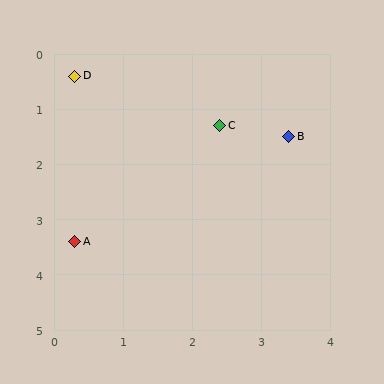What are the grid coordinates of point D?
Point D is at approximately (0.3, 0.4).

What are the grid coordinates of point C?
Point C is at approximately (2.4, 1.3).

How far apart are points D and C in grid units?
Points D and C are about 2.3 grid units apart.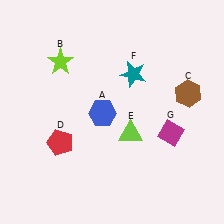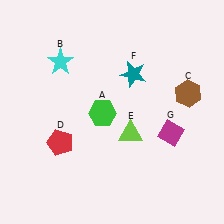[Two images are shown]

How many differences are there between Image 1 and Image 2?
There are 2 differences between the two images.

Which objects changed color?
A changed from blue to green. B changed from lime to cyan.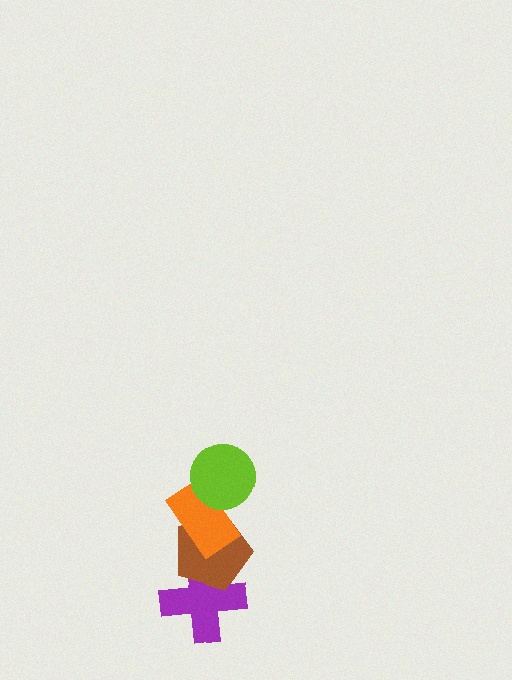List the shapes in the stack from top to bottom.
From top to bottom: the lime circle, the orange rectangle, the brown pentagon, the purple cross.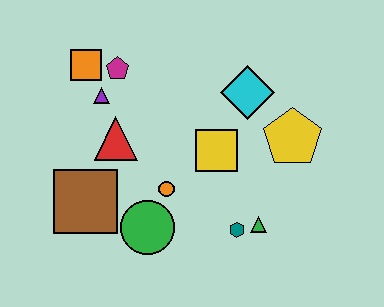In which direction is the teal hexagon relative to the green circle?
The teal hexagon is to the right of the green circle.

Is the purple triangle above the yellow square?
Yes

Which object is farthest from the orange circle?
The orange square is farthest from the orange circle.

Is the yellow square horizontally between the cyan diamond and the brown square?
Yes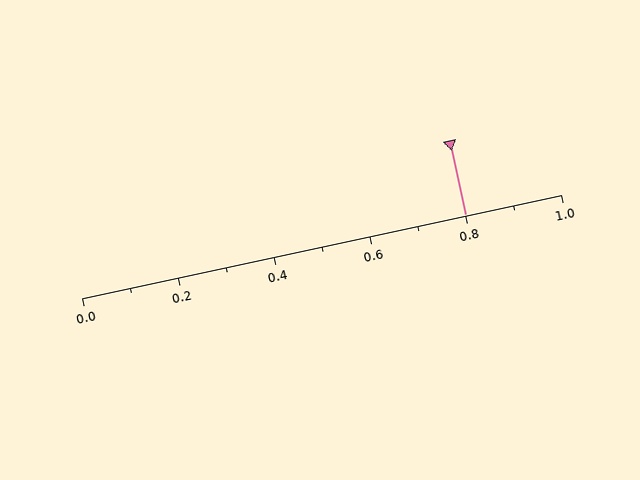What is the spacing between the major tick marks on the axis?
The major ticks are spaced 0.2 apart.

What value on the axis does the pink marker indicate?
The marker indicates approximately 0.8.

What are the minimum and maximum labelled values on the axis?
The axis runs from 0.0 to 1.0.